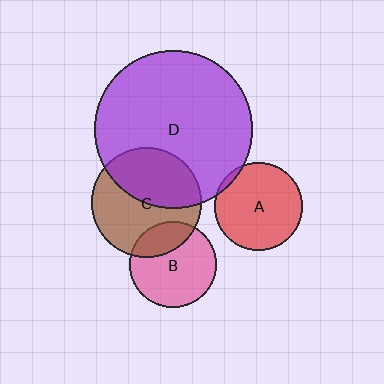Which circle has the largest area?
Circle D (purple).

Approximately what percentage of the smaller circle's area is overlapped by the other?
Approximately 45%.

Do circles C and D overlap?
Yes.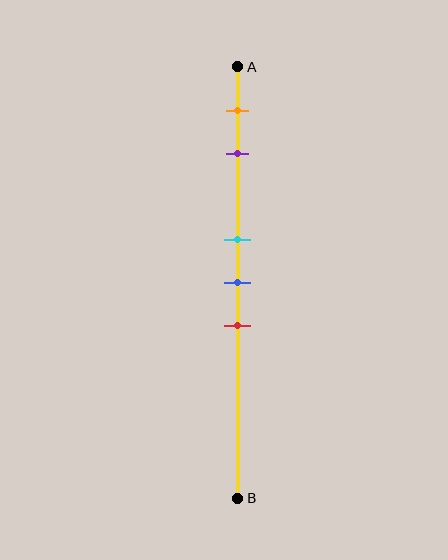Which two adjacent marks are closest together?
The cyan and blue marks are the closest adjacent pair.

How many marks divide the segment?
There are 5 marks dividing the segment.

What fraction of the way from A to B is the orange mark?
The orange mark is approximately 10% (0.1) of the way from A to B.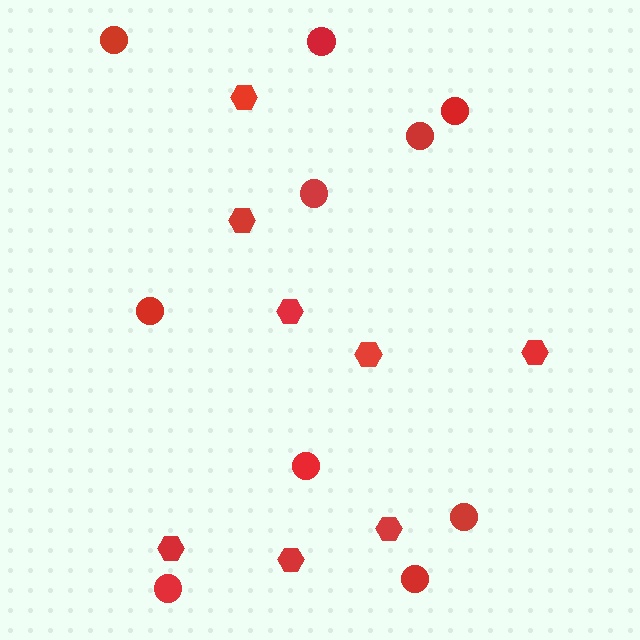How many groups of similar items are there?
There are 2 groups: one group of hexagons (8) and one group of circles (10).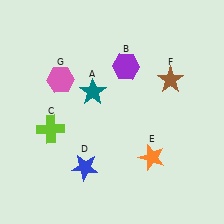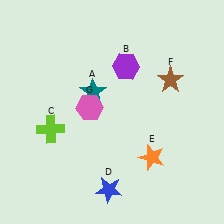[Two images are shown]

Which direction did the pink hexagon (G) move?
The pink hexagon (G) moved right.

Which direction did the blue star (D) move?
The blue star (D) moved right.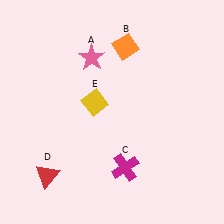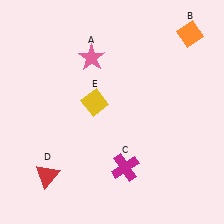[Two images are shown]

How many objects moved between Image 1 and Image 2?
1 object moved between the two images.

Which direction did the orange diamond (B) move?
The orange diamond (B) moved right.